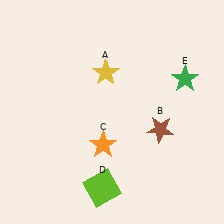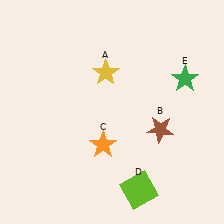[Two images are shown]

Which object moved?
The lime square (D) moved right.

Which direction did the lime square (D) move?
The lime square (D) moved right.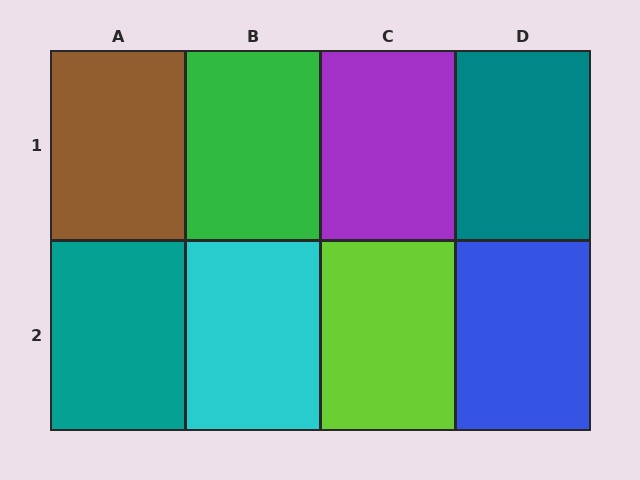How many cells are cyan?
1 cell is cyan.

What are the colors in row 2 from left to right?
Teal, cyan, lime, blue.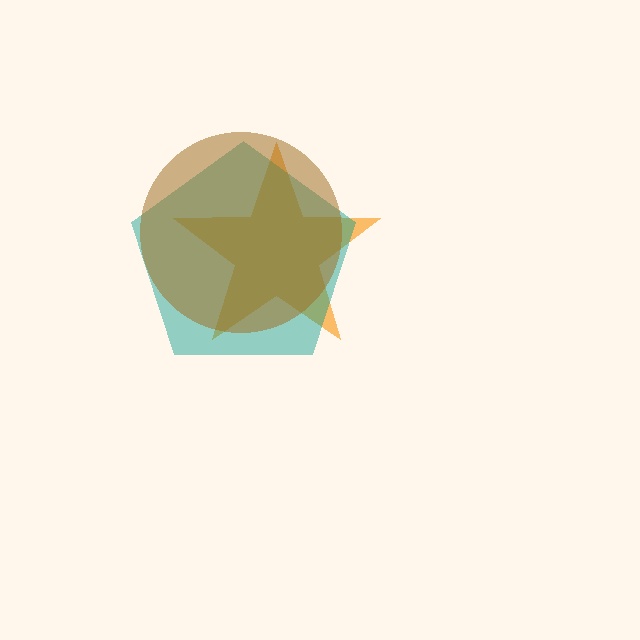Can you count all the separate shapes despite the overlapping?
Yes, there are 3 separate shapes.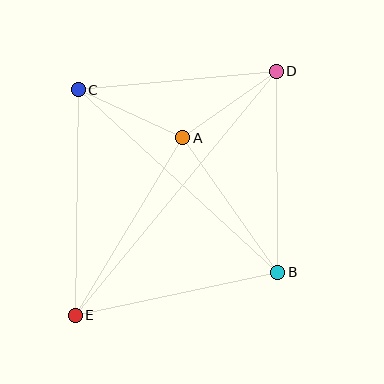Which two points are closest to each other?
Points A and D are closest to each other.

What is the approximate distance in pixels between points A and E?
The distance between A and E is approximately 208 pixels.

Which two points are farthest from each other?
Points D and E are farthest from each other.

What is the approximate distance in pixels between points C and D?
The distance between C and D is approximately 199 pixels.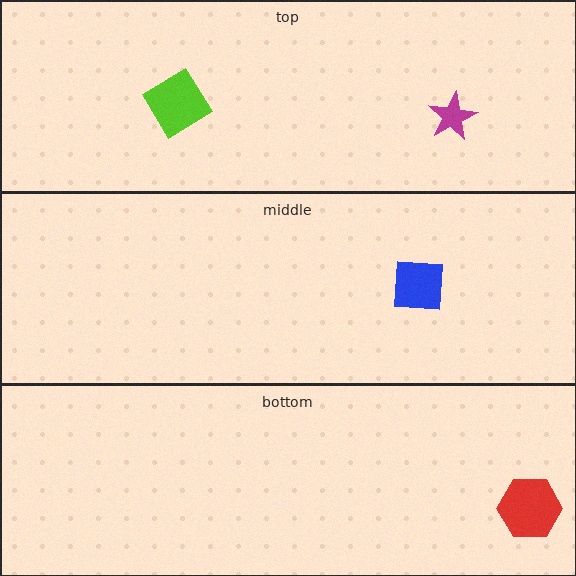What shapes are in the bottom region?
The red hexagon.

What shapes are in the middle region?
The blue square.